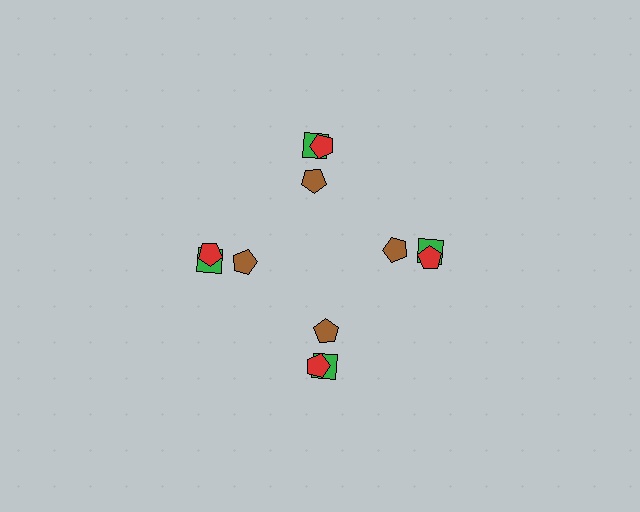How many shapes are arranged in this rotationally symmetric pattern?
There are 12 shapes, arranged in 4 groups of 3.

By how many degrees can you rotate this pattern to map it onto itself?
The pattern maps onto itself every 90 degrees of rotation.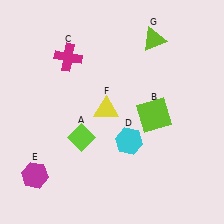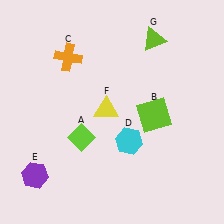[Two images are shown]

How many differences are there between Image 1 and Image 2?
There are 2 differences between the two images.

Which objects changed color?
C changed from magenta to orange. E changed from magenta to purple.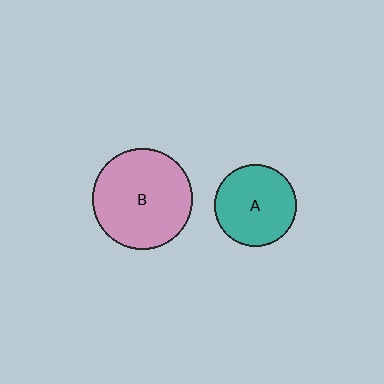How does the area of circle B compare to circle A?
Approximately 1.5 times.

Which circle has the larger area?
Circle B (pink).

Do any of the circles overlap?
No, none of the circles overlap.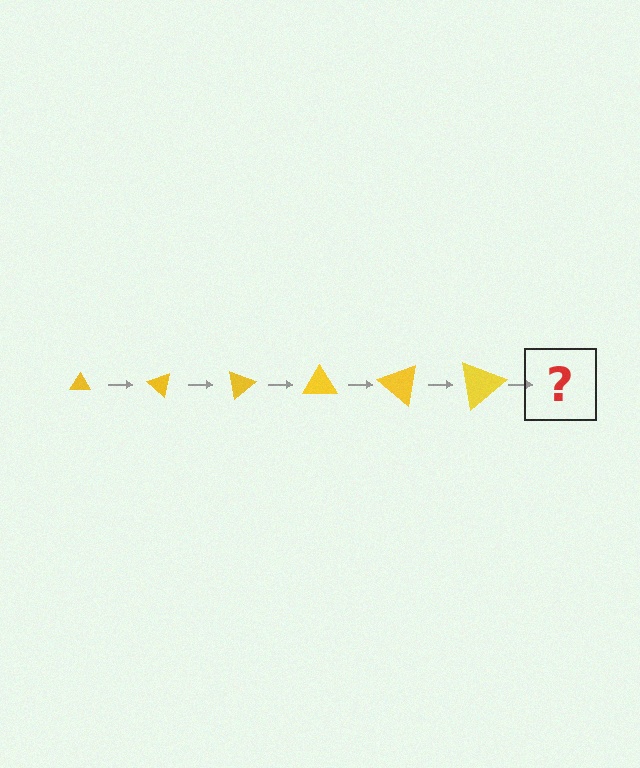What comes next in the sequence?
The next element should be a triangle, larger than the previous one and rotated 240 degrees from the start.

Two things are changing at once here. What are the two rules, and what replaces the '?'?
The two rules are that the triangle grows larger each step and it rotates 40 degrees each step. The '?' should be a triangle, larger than the previous one and rotated 240 degrees from the start.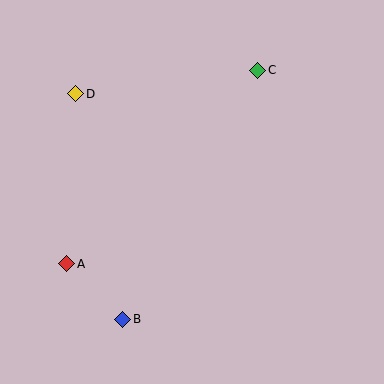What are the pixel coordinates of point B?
Point B is at (123, 319).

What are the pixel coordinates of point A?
Point A is at (67, 264).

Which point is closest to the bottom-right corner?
Point B is closest to the bottom-right corner.